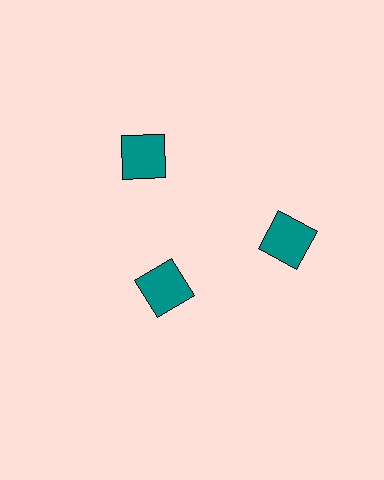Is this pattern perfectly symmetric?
No. The 3 teal squares are arranged in a ring, but one element near the 7 o'clock position is pulled inward toward the center, breaking the 3-fold rotational symmetry.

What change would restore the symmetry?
The symmetry would be restored by moving it outward, back onto the ring so that all 3 squares sit at equal angles and equal distance from the center.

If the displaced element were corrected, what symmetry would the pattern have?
It would have 3-fold rotational symmetry — the pattern would map onto itself every 120 degrees.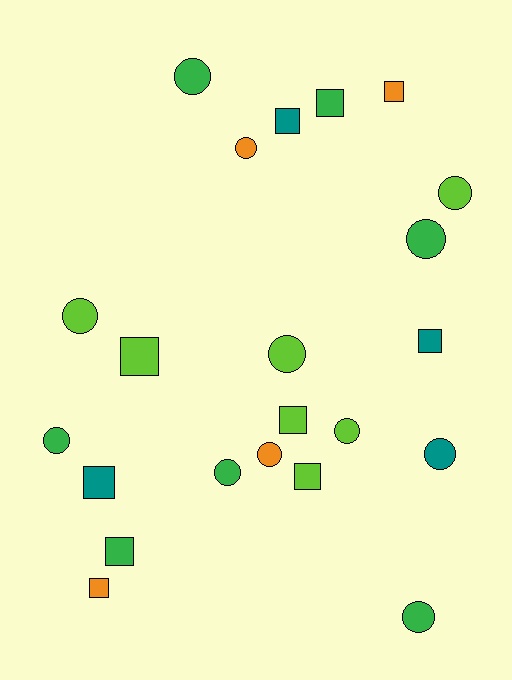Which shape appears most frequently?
Circle, with 12 objects.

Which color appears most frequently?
Green, with 7 objects.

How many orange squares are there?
There are 2 orange squares.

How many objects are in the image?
There are 22 objects.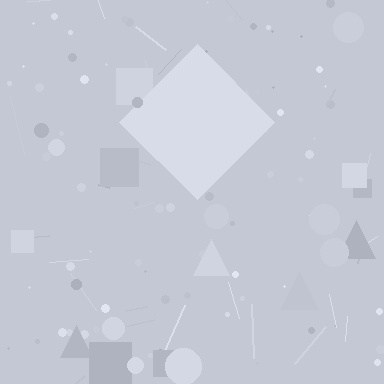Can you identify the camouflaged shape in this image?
The camouflaged shape is a diamond.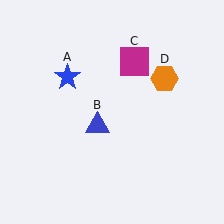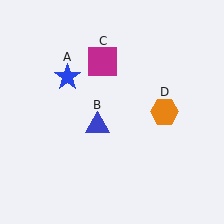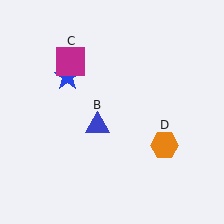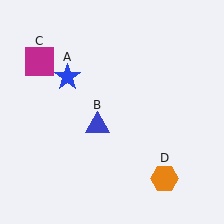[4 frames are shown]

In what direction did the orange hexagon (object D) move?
The orange hexagon (object D) moved down.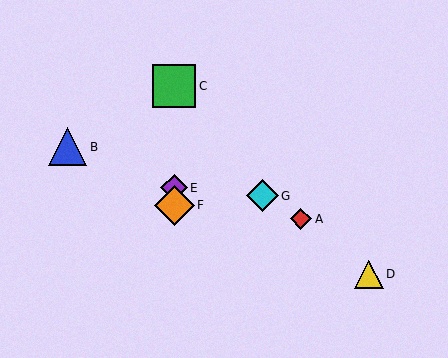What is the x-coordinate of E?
Object E is at x≈174.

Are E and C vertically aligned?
Yes, both are at x≈174.